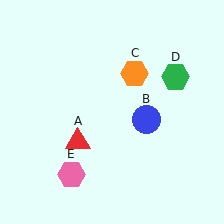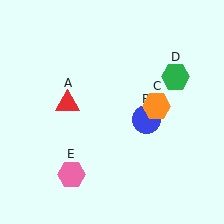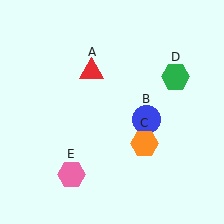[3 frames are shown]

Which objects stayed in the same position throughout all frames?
Blue circle (object B) and green hexagon (object D) and pink hexagon (object E) remained stationary.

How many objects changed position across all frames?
2 objects changed position: red triangle (object A), orange hexagon (object C).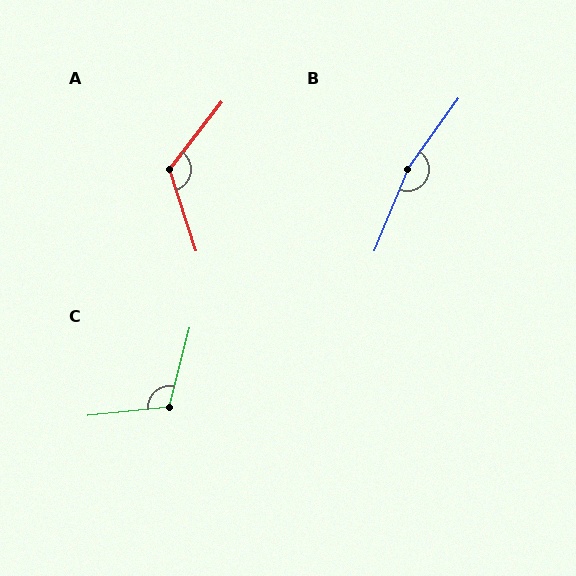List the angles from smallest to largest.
C (111°), A (124°), B (166°).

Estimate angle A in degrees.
Approximately 124 degrees.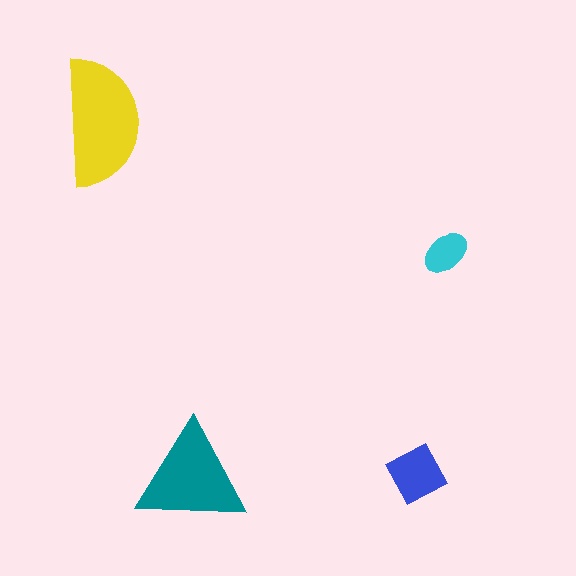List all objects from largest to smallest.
The yellow semicircle, the teal triangle, the blue diamond, the cyan ellipse.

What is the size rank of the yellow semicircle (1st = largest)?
1st.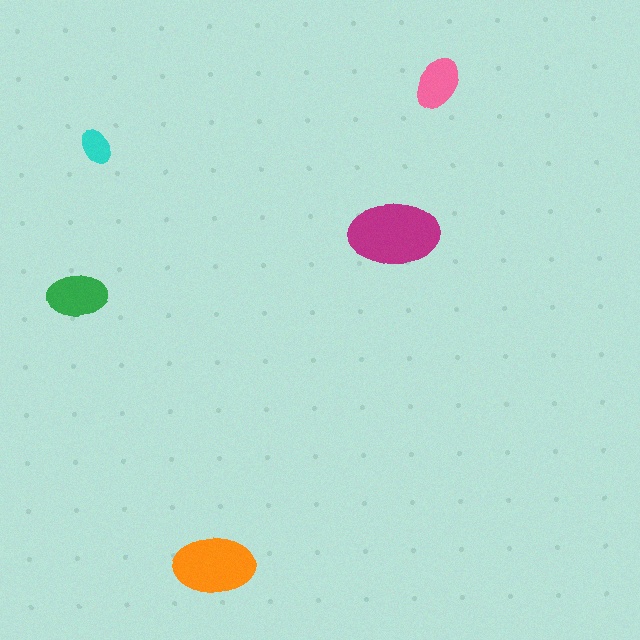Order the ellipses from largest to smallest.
the magenta one, the orange one, the green one, the pink one, the cyan one.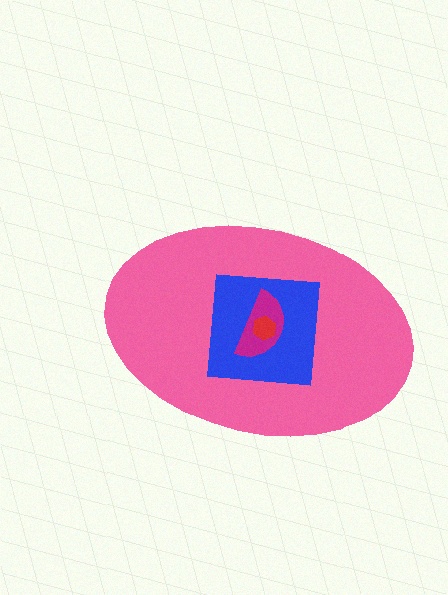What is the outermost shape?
The pink ellipse.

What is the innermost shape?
The red hexagon.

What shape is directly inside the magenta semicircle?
The red hexagon.